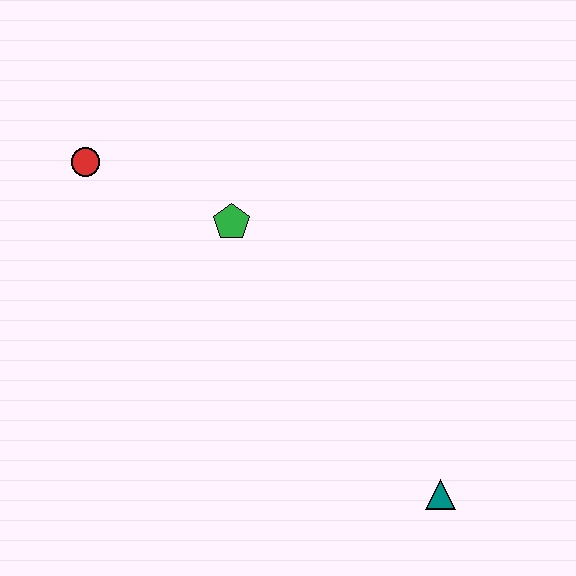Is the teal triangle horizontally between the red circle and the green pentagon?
No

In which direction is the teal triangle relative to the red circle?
The teal triangle is to the right of the red circle.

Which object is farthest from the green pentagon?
The teal triangle is farthest from the green pentagon.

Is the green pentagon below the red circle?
Yes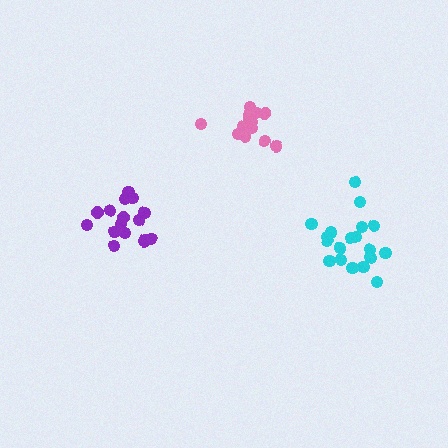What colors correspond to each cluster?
The clusters are colored: purple, cyan, pink.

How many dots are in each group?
Group 1: 16 dots, Group 2: 19 dots, Group 3: 15 dots (50 total).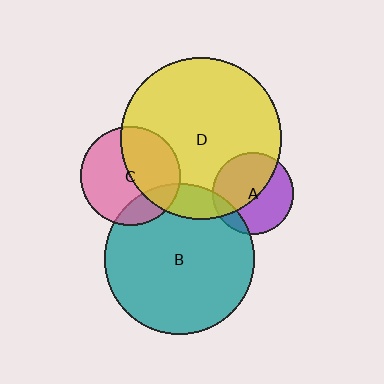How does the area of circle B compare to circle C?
Approximately 2.3 times.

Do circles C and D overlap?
Yes.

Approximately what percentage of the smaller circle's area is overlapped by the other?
Approximately 45%.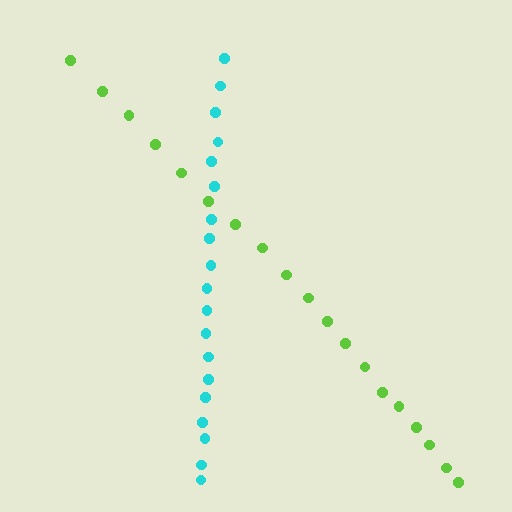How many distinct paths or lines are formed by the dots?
There are 2 distinct paths.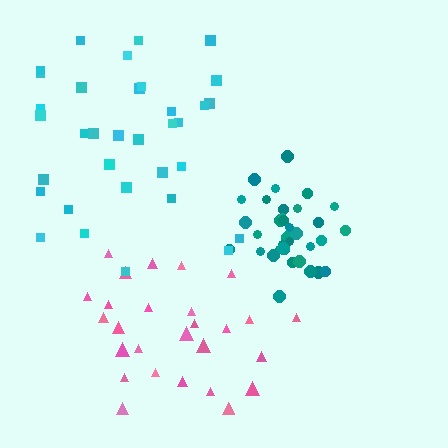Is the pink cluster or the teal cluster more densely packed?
Teal.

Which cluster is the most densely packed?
Teal.